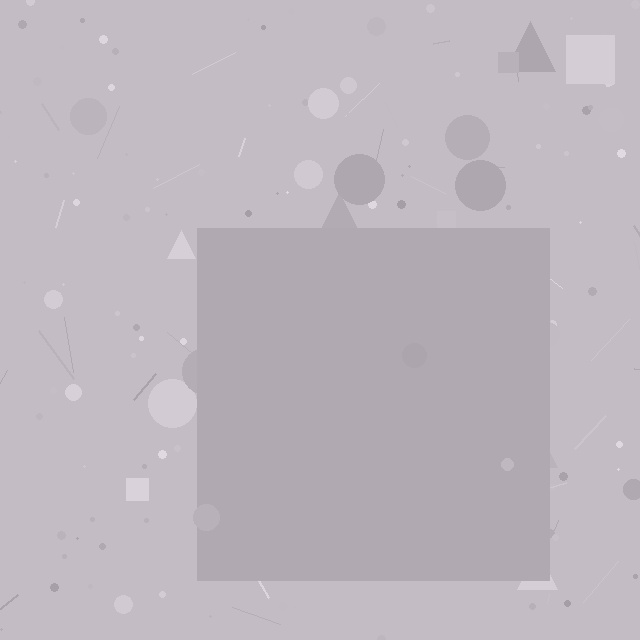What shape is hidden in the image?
A square is hidden in the image.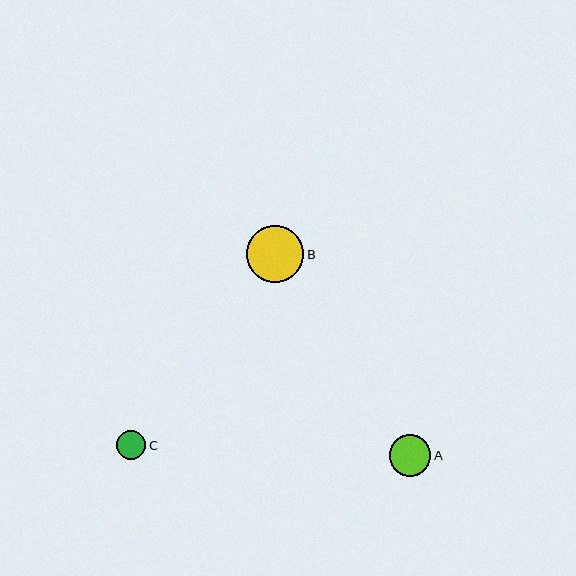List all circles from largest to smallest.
From largest to smallest: B, A, C.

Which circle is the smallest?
Circle C is the smallest with a size of approximately 29 pixels.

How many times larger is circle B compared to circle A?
Circle B is approximately 1.4 times the size of circle A.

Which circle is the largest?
Circle B is the largest with a size of approximately 58 pixels.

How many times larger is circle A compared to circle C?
Circle A is approximately 1.4 times the size of circle C.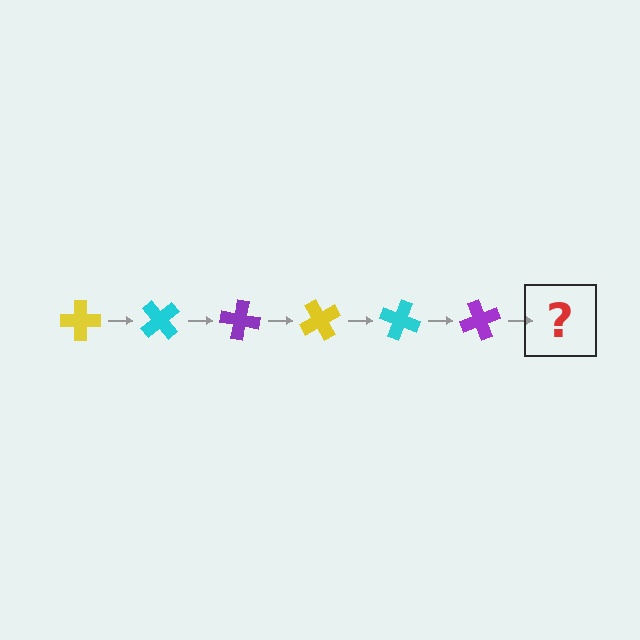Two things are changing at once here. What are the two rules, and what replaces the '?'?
The two rules are that it rotates 50 degrees each step and the color cycles through yellow, cyan, and purple. The '?' should be a yellow cross, rotated 300 degrees from the start.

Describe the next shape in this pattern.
It should be a yellow cross, rotated 300 degrees from the start.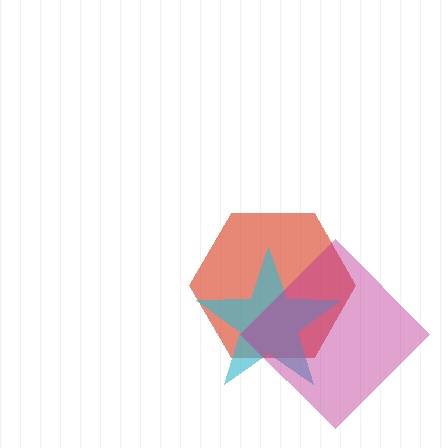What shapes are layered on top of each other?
The layered shapes are: a red hexagon, a cyan star, a magenta diamond.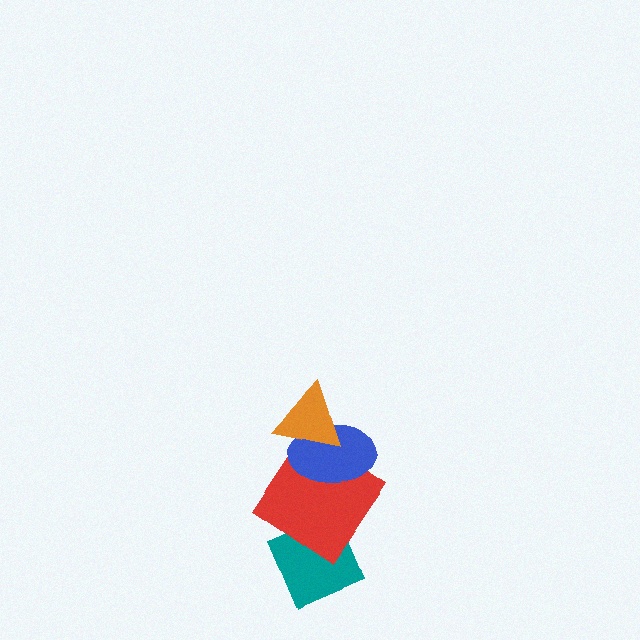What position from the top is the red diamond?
The red diamond is 3rd from the top.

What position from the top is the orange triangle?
The orange triangle is 1st from the top.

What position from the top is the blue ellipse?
The blue ellipse is 2nd from the top.